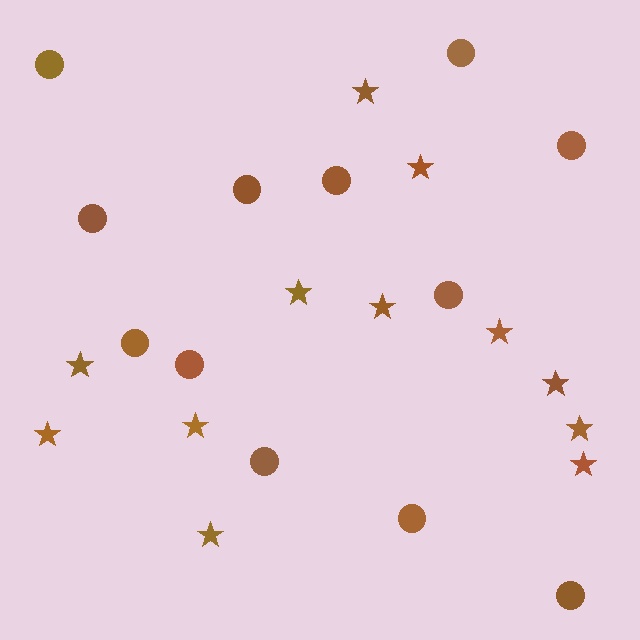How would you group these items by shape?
There are 2 groups: one group of circles (12) and one group of stars (12).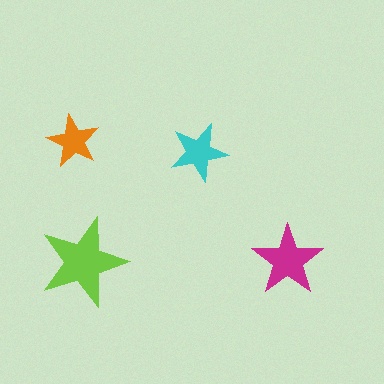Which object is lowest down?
The lime star is bottommost.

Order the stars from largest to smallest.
the lime one, the magenta one, the cyan one, the orange one.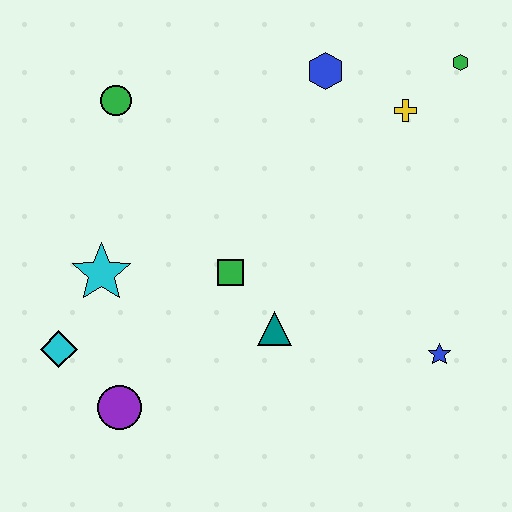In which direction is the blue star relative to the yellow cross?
The blue star is below the yellow cross.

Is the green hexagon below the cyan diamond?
No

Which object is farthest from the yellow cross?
The cyan diamond is farthest from the yellow cross.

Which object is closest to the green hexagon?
The yellow cross is closest to the green hexagon.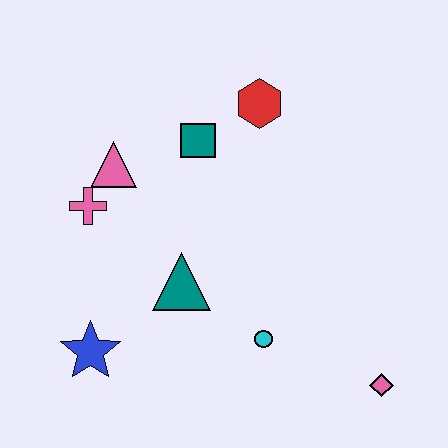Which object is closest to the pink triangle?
The pink cross is closest to the pink triangle.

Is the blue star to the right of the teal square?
No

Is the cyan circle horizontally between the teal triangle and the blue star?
No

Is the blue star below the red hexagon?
Yes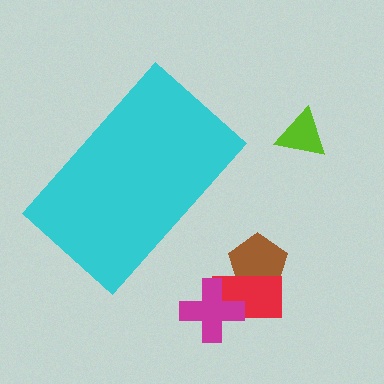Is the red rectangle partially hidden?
No, the red rectangle is fully visible.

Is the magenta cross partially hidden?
No, the magenta cross is fully visible.